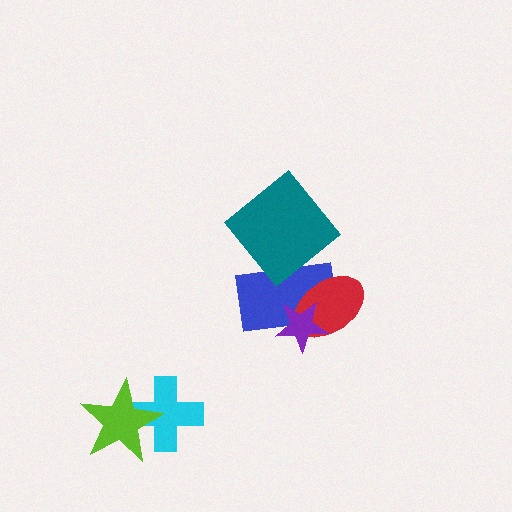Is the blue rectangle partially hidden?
Yes, it is partially covered by another shape.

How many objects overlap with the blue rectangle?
3 objects overlap with the blue rectangle.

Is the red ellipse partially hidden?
Yes, it is partially covered by another shape.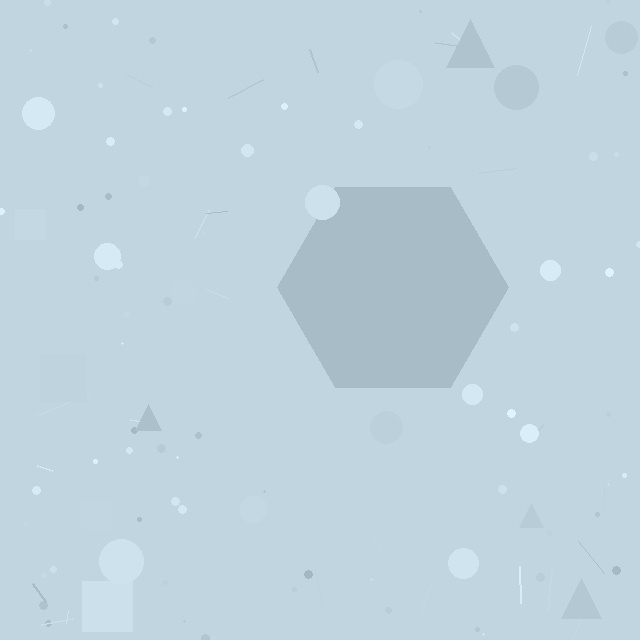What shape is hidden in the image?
A hexagon is hidden in the image.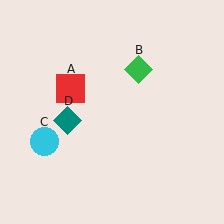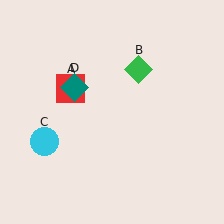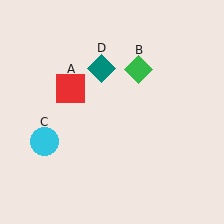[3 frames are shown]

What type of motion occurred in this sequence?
The teal diamond (object D) rotated clockwise around the center of the scene.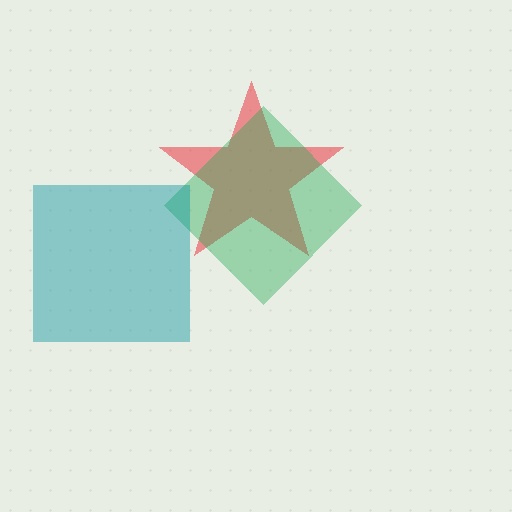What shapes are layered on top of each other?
The layered shapes are: a red star, a green diamond, a teal square.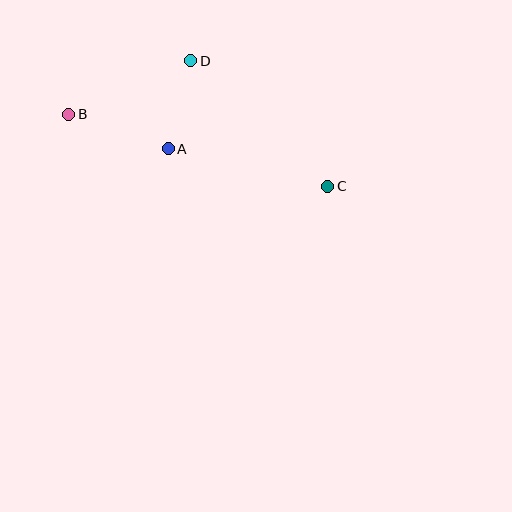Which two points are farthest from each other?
Points B and C are farthest from each other.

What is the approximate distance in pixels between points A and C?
The distance between A and C is approximately 164 pixels.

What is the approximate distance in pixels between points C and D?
The distance between C and D is approximately 186 pixels.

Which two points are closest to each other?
Points A and D are closest to each other.